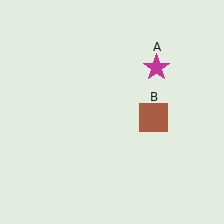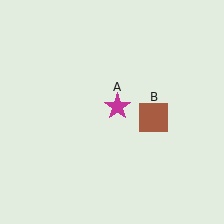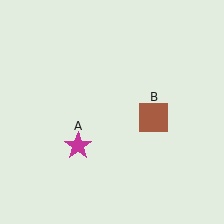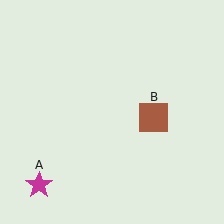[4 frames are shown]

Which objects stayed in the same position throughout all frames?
Brown square (object B) remained stationary.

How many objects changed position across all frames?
1 object changed position: magenta star (object A).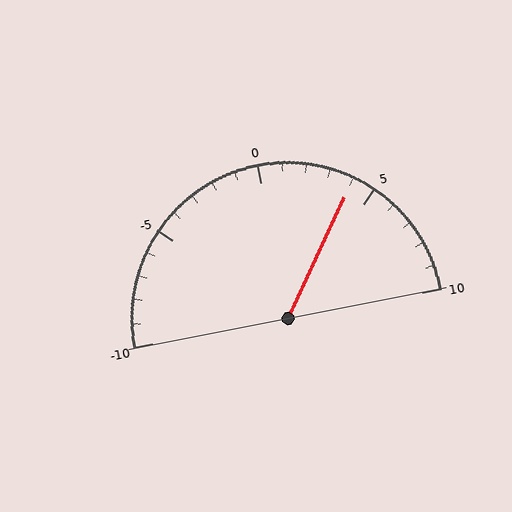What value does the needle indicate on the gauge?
The needle indicates approximately 4.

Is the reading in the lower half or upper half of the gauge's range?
The reading is in the upper half of the range (-10 to 10).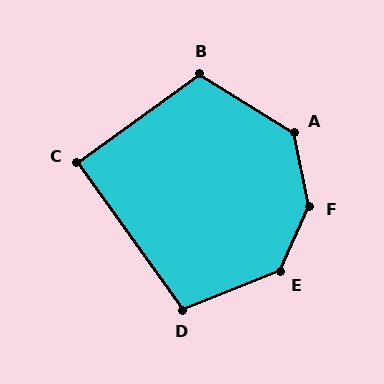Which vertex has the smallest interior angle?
C, at approximately 91 degrees.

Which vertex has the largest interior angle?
F, at approximately 144 degrees.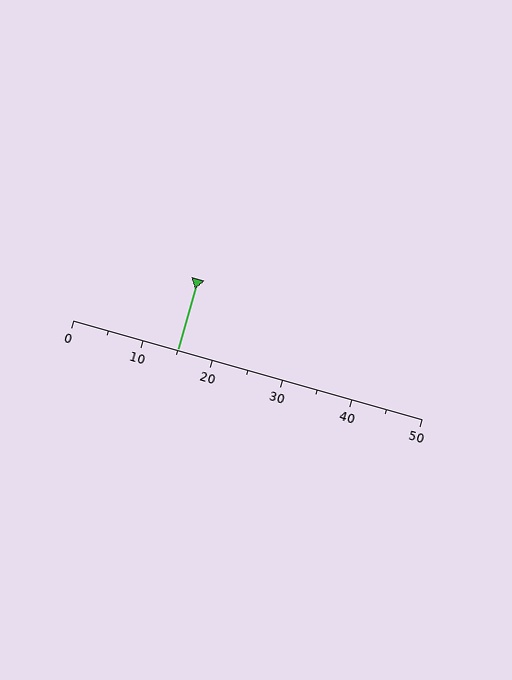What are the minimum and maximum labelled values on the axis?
The axis runs from 0 to 50.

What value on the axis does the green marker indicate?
The marker indicates approximately 15.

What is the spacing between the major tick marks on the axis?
The major ticks are spaced 10 apart.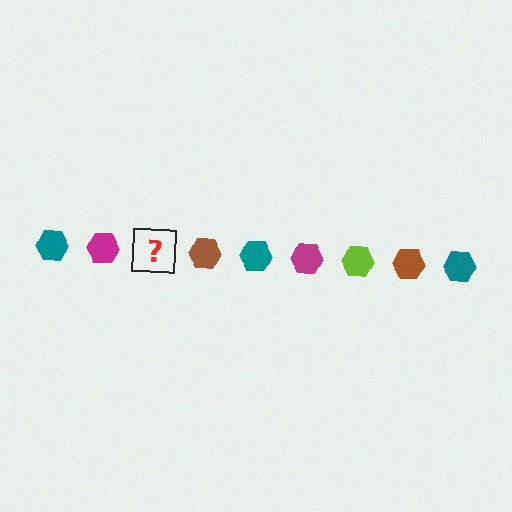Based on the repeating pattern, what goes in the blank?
The blank should be a lime hexagon.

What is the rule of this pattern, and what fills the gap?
The rule is that the pattern cycles through teal, magenta, lime, brown hexagons. The gap should be filled with a lime hexagon.